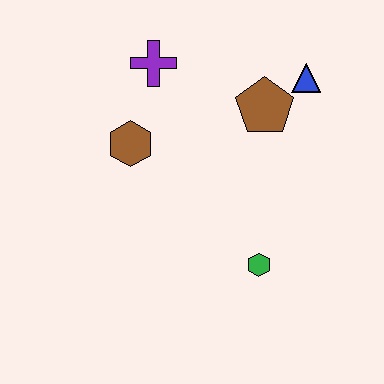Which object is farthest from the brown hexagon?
The blue triangle is farthest from the brown hexagon.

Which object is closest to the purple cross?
The brown hexagon is closest to the purple cross.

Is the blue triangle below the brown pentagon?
No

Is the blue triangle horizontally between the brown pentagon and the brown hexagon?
No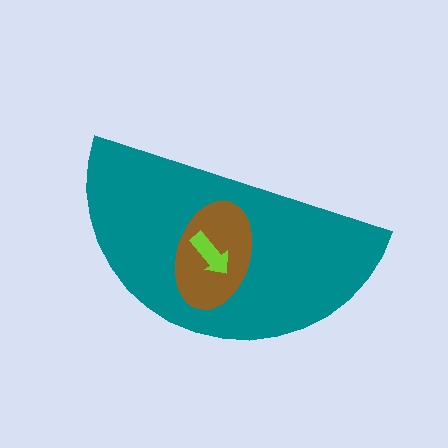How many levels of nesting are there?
3.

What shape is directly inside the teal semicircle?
The brown ellipse.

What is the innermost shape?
The lime arrow.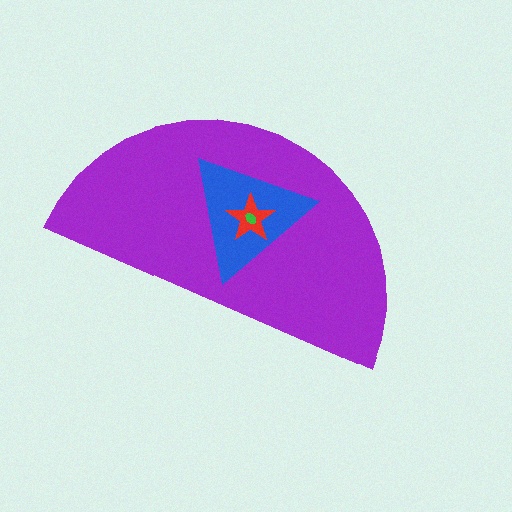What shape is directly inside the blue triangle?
The red star.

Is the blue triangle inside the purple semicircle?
Yes.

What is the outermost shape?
The purple semicircle.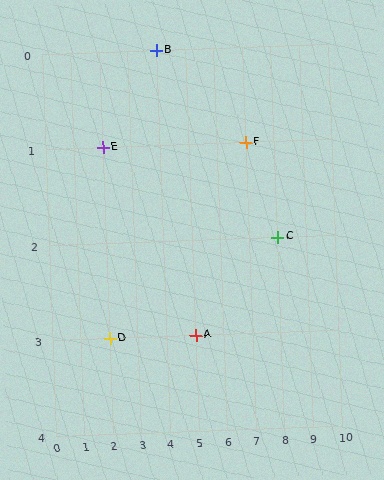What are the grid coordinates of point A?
Point A is at grid coordinates (5, 3).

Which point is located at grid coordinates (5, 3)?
Point A is at (5, 3).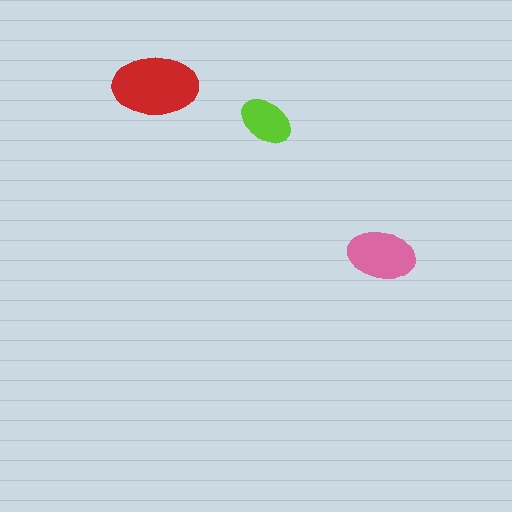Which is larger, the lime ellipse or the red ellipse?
The red one.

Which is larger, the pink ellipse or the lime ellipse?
The pink one.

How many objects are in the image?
There are 3 objects in the image.